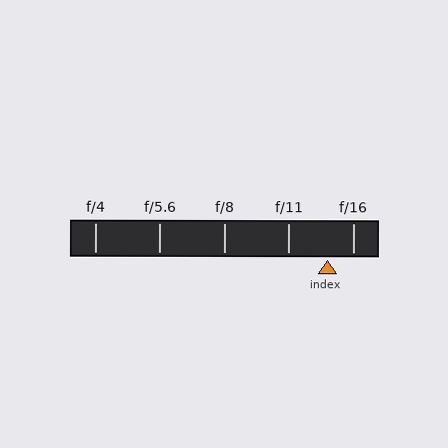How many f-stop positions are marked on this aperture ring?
There are 5 f-stop positions marked.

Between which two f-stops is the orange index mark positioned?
The index mark is between f/11 and f/16.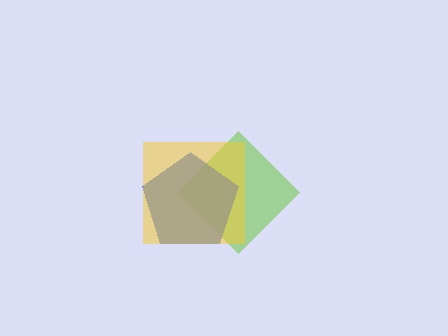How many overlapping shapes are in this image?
There are 3 overlapping shapes in the image.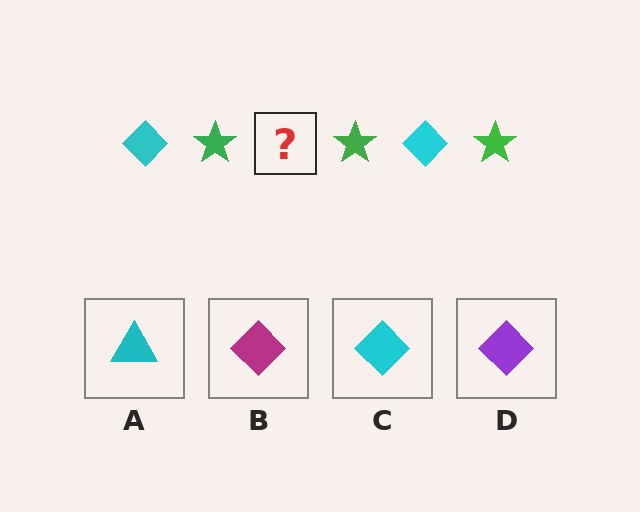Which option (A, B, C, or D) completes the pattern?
C.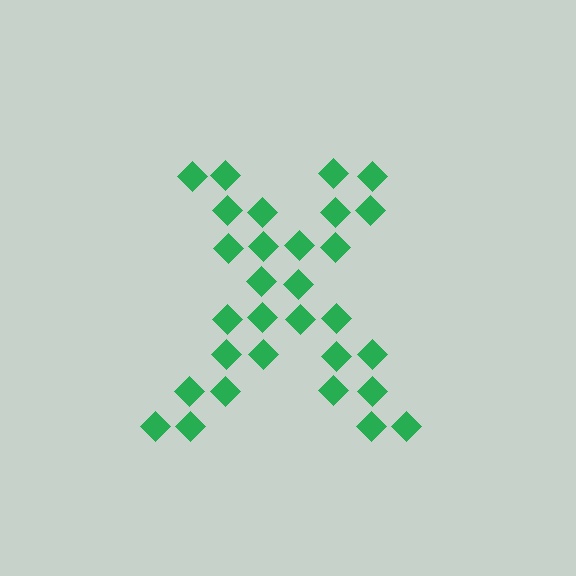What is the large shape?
The large shape is the letter X.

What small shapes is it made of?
It is made of small diamonds.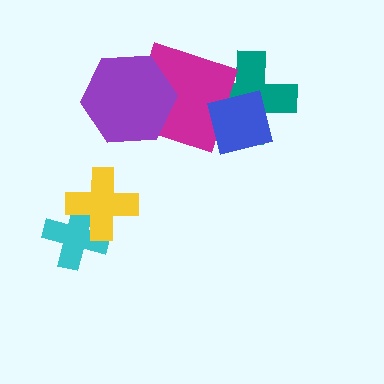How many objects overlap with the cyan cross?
1 object overlaps with the cyan cross.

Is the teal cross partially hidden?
Yes, it is partially covered by another shape.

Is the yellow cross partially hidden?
No, no other shape covers it.